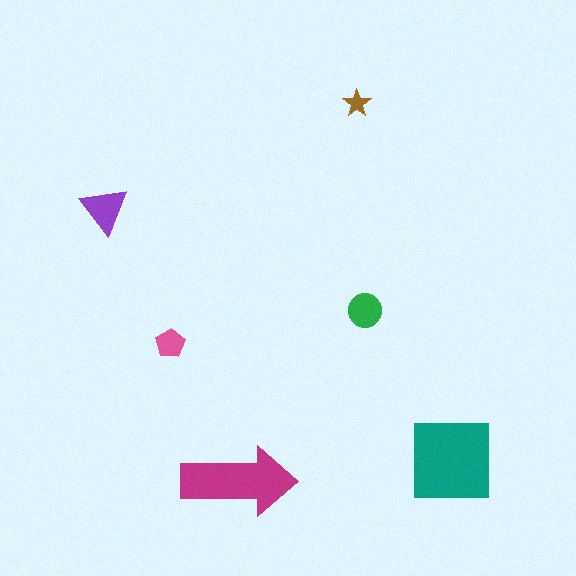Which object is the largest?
The teal square.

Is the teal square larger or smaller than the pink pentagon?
Larger.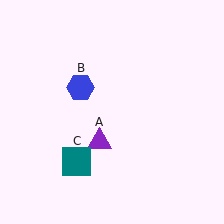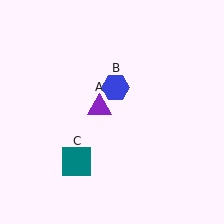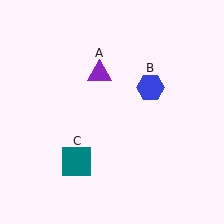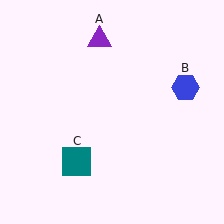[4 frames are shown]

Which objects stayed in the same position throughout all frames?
Teal square (object C) remained stationary.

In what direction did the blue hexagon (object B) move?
The blue hexagon (object B) moved right.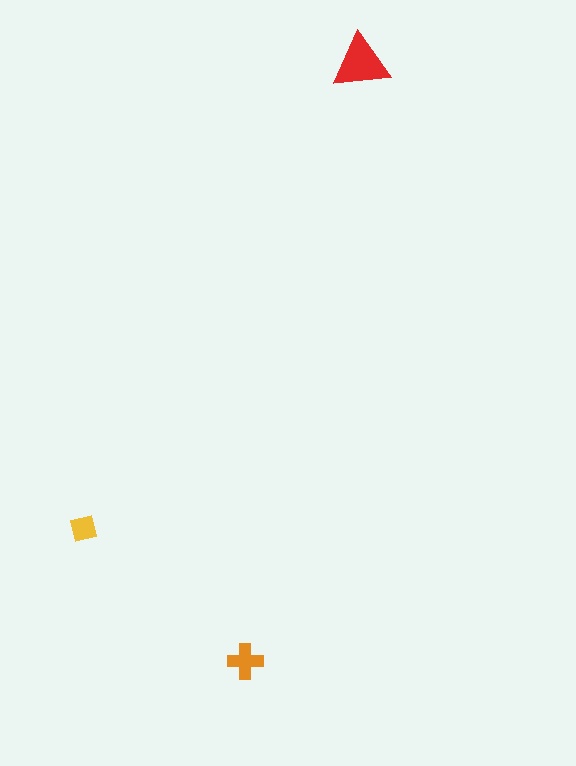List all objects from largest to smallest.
The red triangle, the orange cross, the yellow square.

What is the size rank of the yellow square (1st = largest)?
3rd.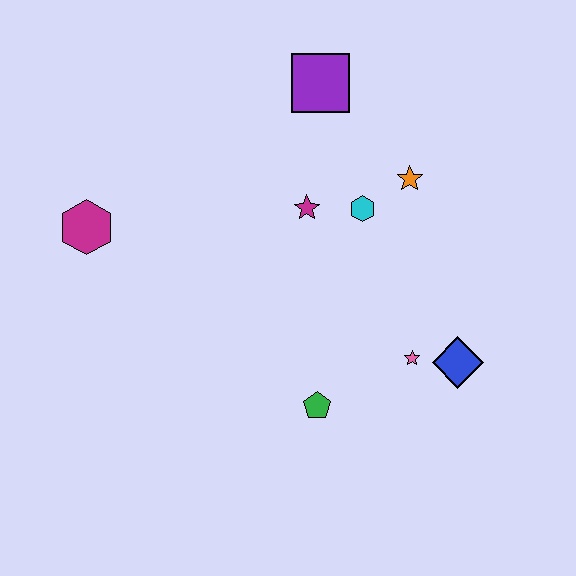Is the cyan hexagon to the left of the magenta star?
No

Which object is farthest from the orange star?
The magenta hexagon is farthest from the orange star.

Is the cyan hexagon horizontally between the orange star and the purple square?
Yes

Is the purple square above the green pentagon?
Yes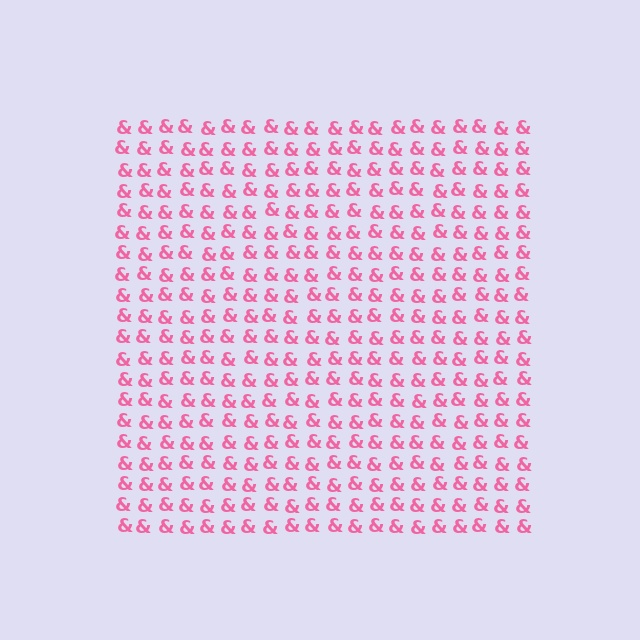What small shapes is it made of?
It is made of small ampersands.